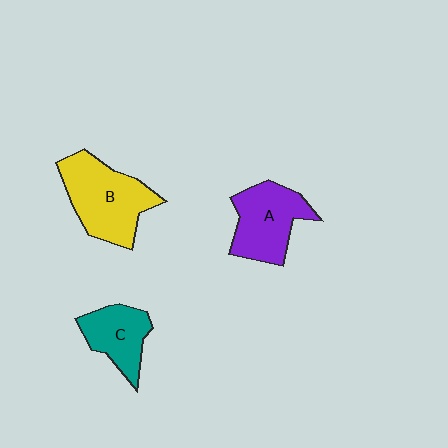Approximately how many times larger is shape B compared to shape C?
Approximately 1.6 times.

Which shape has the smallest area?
Shape C (teal).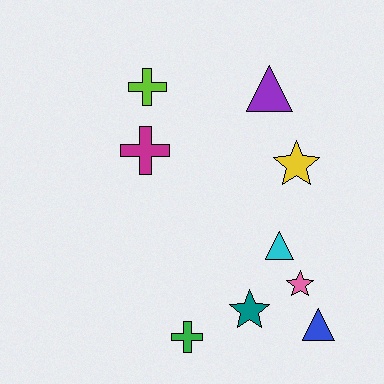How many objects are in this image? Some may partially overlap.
There are 9 objects.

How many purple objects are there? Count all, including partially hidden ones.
There is 1 purple object.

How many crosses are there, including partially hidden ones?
There are 3 crosses.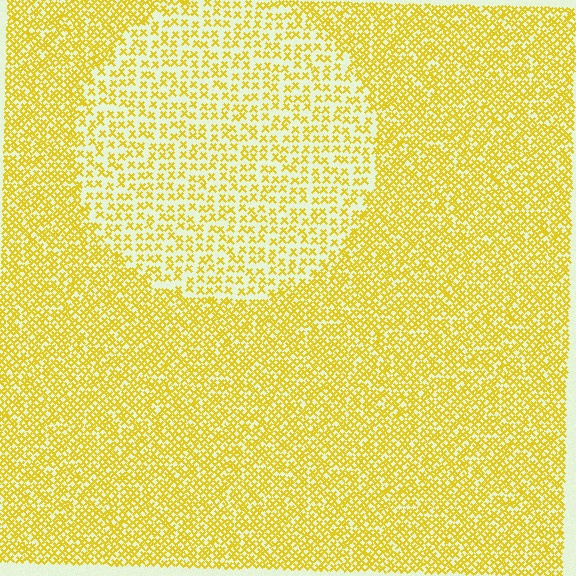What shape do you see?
I see a circle.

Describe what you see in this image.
The image contains small yellow elements arranged at two different densities. A circle-shaped region is visible where the elements are less densely packed than the surrounding area.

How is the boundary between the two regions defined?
The boundary is defined by a change in element density (approximately 2.0x ratio). All elements are the same color, size, and shape.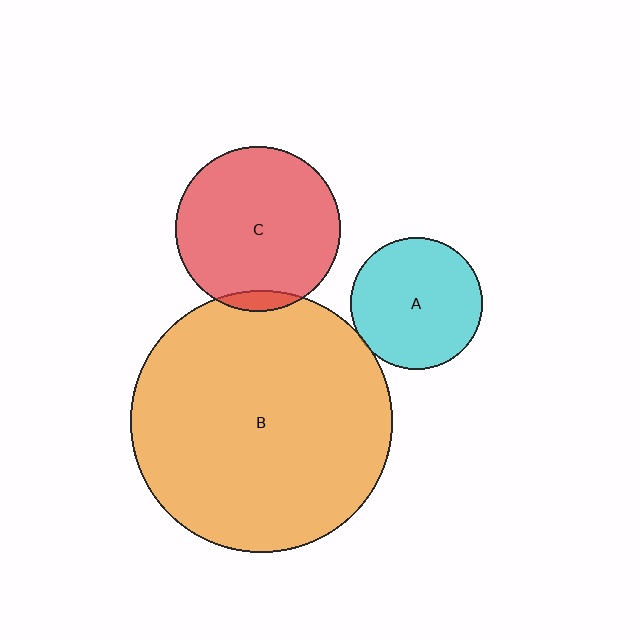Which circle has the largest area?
Circle B (orange).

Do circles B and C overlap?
Yes.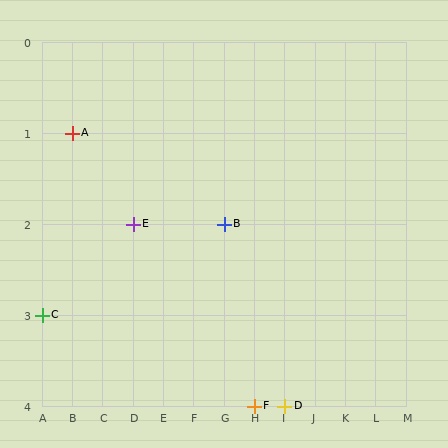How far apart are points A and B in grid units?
Points A and B are 5 columns and 1 row apart (about 5.1 grid units diagonally).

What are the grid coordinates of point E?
Point E is at grid coordinates (D, 2).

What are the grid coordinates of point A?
Point A is at grid coordinates (B, 1).